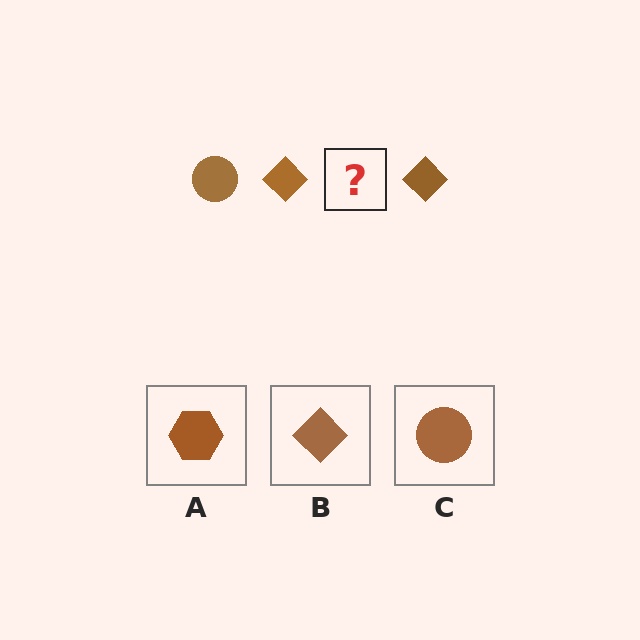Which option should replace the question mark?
Option C.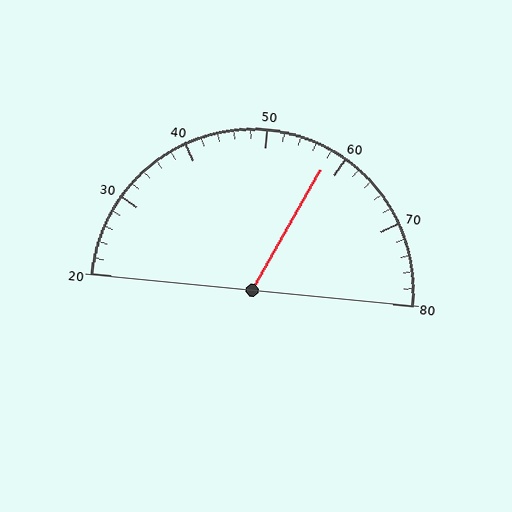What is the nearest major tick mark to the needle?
The nearest major tick mark is 60.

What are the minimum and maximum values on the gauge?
The gauge ranges from 20 to 80.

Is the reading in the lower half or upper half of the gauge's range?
The reading is in the upper half of the range (20 to 80).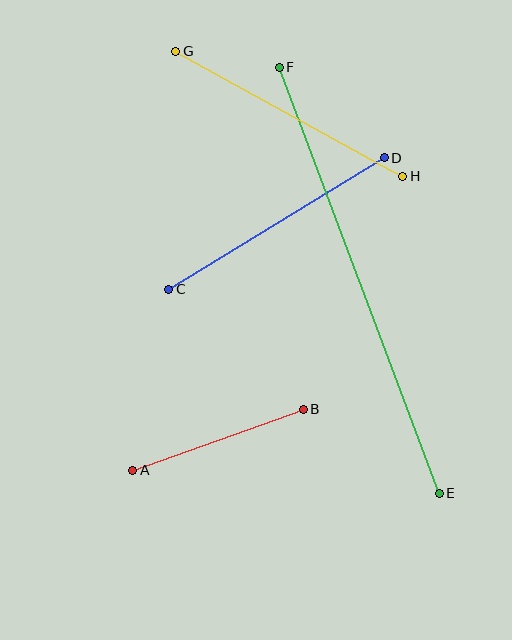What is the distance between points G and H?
The distance is approximately 260 pixels.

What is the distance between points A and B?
The distance is approximately 181 pixels.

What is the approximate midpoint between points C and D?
The midpoint is at approximately (277, 224) pixels.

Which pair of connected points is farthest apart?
Points E and F are farthest apart.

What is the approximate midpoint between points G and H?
The midpoint is at approximately (289, 114) pixels.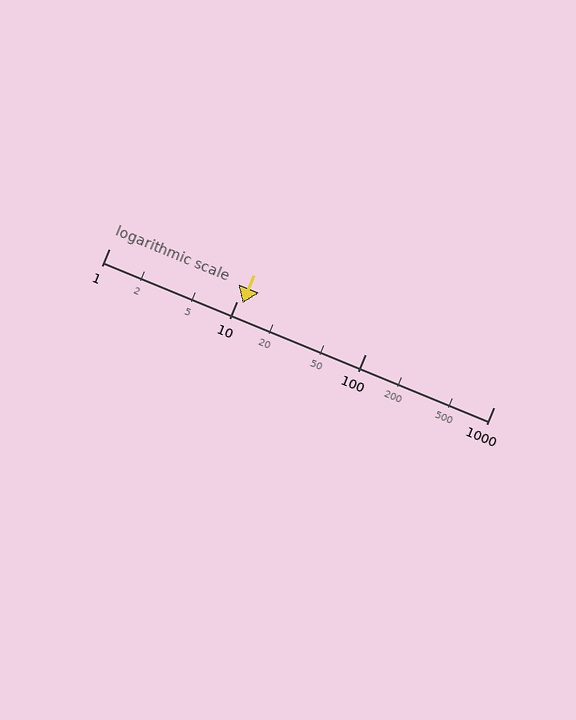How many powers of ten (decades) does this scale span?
The scale spans 3 decades, from 1 to 1000.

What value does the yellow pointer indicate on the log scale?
The pointer indicates approximately 11.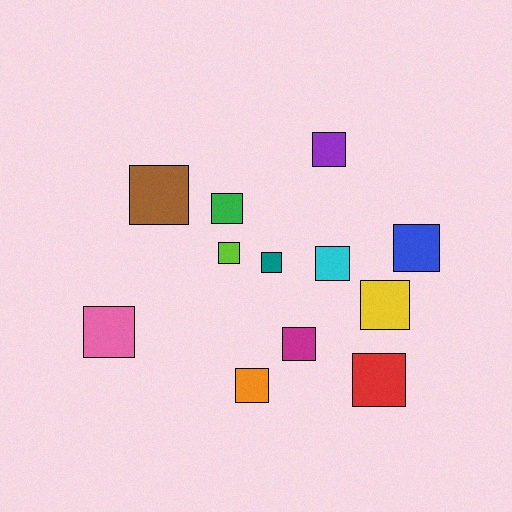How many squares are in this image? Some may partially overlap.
There are 12 squares.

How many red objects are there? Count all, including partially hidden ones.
There is 1 red object.